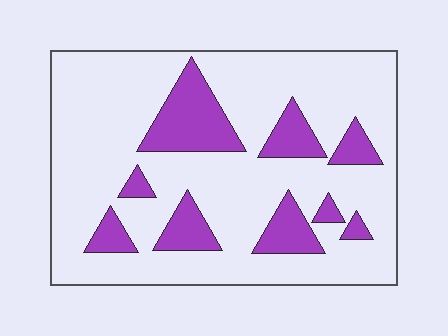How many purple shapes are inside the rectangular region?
9.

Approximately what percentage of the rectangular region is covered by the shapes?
Approximately 20%.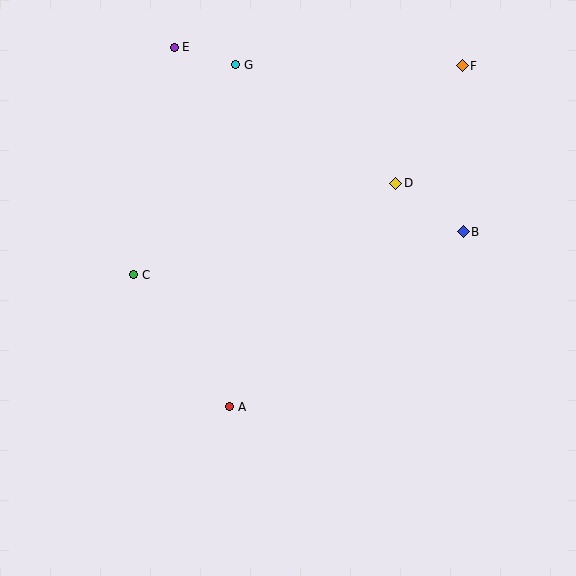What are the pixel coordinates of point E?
Point E is at (174, 47).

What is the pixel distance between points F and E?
The distance between F and E is 288 pixels.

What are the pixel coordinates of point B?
Point B is at (463, 232).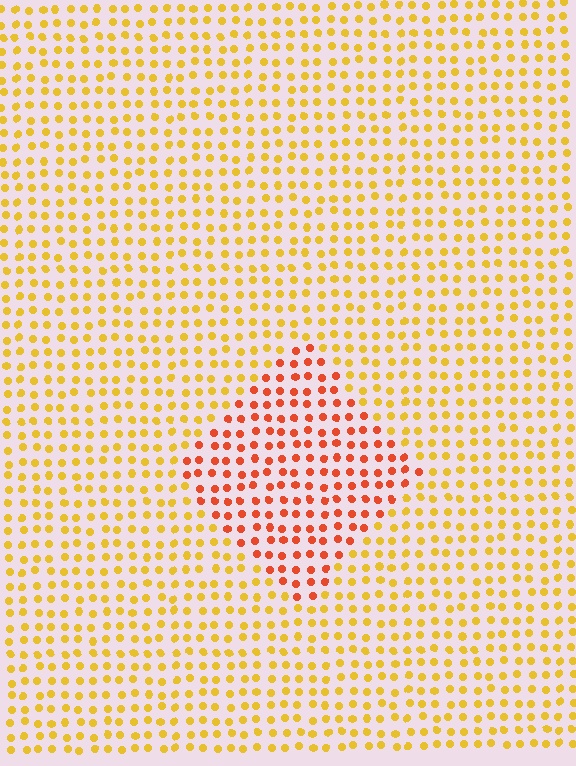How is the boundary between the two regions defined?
The boundary is defined purely by a slight shift in hue (about 38 degrees). Spacing, size, and orientation are identical on both sides.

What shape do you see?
I see a diamond.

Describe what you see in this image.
The image is filled with small yellow elements in a uniform arrangement. A diamond-shaped region is visible where the elements are tinted to a slightly different hue, forming a subtle color boundary.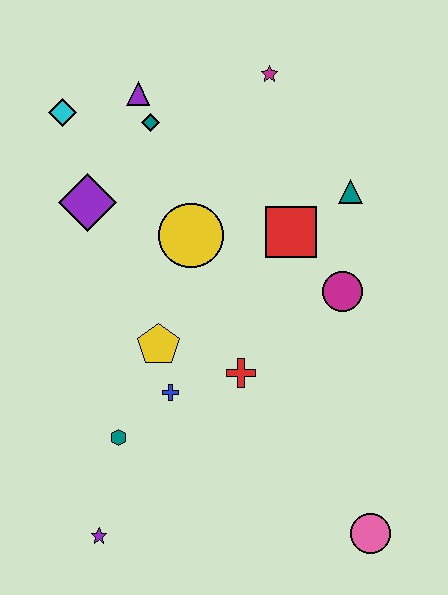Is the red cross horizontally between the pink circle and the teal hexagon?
Yes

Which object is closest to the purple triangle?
The teal diamond is closest to the purple triangle.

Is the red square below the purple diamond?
Yes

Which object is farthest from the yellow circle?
The pink circle is farthest from the yellow circle.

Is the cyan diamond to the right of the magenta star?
No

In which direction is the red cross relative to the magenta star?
The red cross is below the magenta star.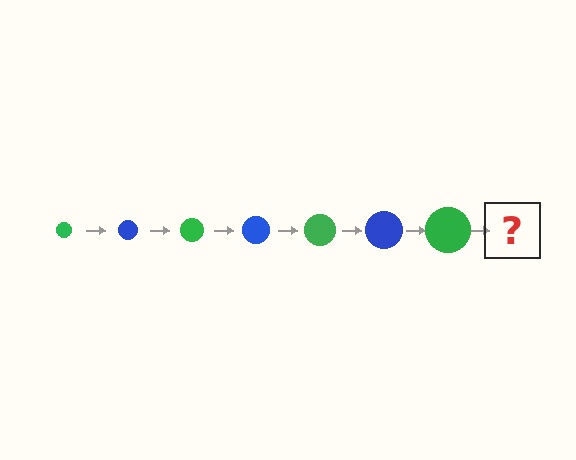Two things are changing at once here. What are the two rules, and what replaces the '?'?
The two rules are that the circle grows larger each step and the color cycles through green and blue. The '?' should be a blue circle, larger than the previous one.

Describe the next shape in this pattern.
It should be a blue circle, larger than the previous one.